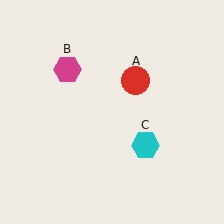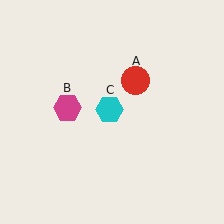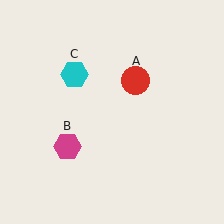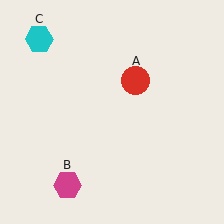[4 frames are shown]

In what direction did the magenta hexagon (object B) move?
The magenta hexagon (object B) moved down.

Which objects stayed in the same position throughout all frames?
Red circle (object A) remained stationary.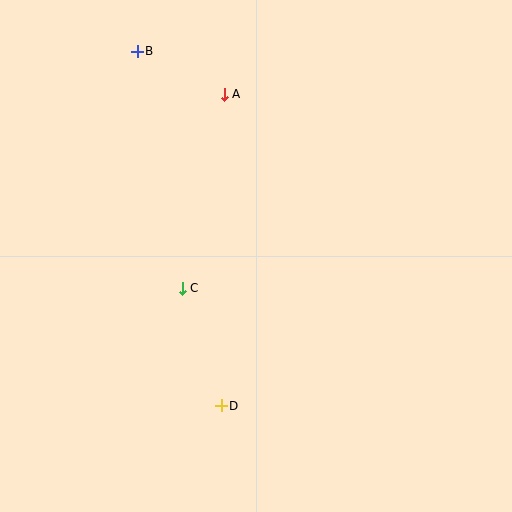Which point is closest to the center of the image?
Point C at (182, 288) is closest to the center.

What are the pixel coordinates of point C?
Point C is at (182, 288).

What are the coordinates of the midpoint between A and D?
The midpoint between A and D is at (223, 250).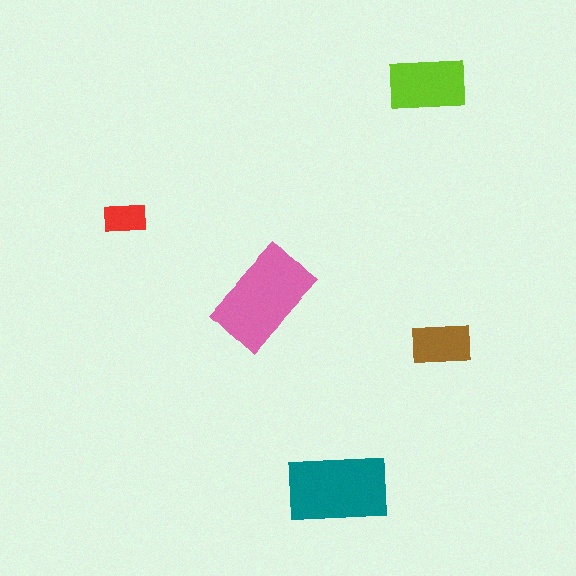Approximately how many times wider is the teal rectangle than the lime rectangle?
About 1.5 times wider.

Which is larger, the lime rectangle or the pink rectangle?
The pink one.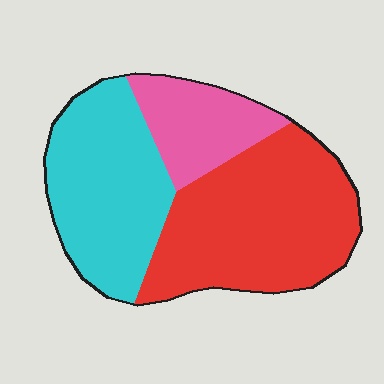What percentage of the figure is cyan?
Cyan covers 36% of the figure.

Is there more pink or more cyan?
Cyan.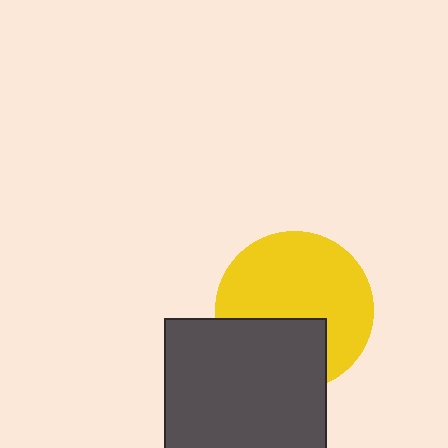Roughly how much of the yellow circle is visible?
Most of it is visible (roughly 66%).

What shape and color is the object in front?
The object in front is a dark gray rectangle.